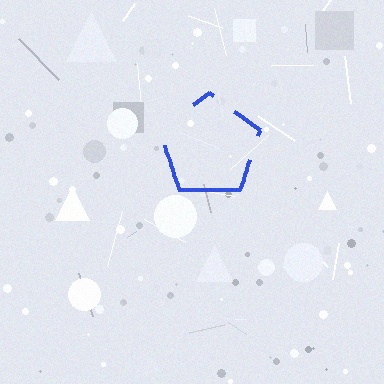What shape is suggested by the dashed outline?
The dashed outline suggests a pentagon.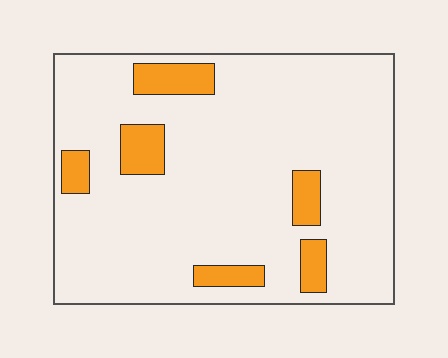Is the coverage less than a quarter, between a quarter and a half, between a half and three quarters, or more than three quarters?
Less than a quarter.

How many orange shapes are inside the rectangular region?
6.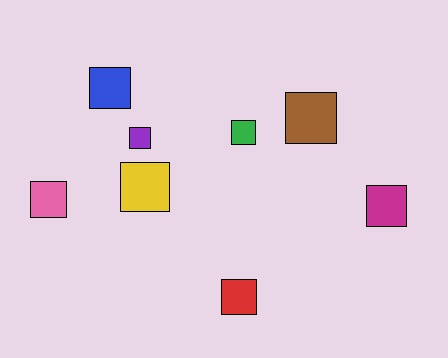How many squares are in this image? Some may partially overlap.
There are 8 squares.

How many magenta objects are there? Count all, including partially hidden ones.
There is 1 magenta object.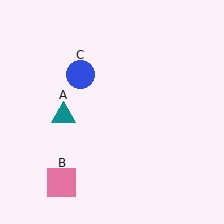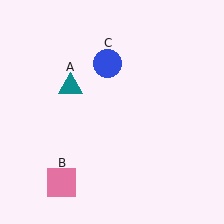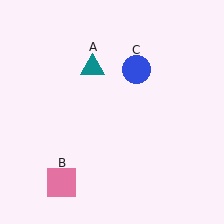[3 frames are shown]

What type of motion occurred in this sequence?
The teal triangle (object A), blue circle (object C) rotated clockwise around the center of the scene.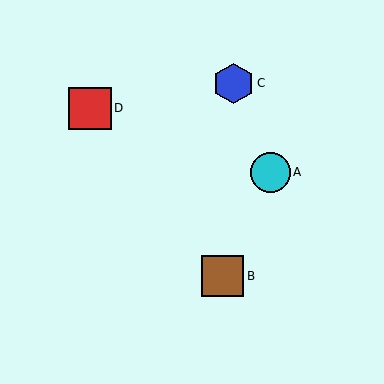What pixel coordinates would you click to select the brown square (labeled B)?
Click at (223, 276) to select the brown square B.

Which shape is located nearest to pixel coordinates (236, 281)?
The brown square (labeled B) at (223, 276) is nearest to that location.